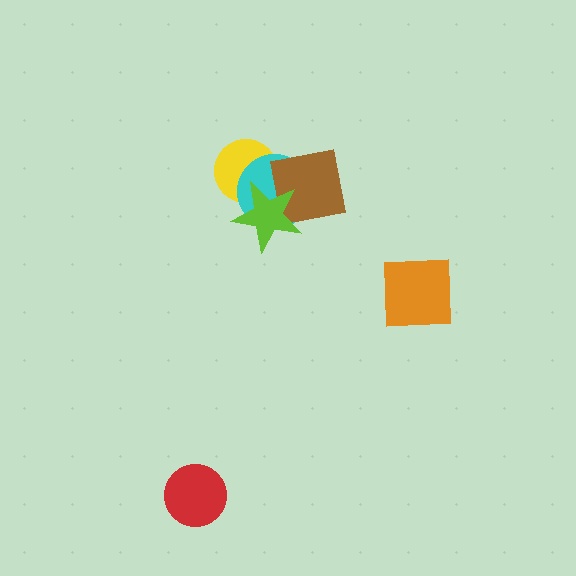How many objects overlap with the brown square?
3 objects overlap with the brown square.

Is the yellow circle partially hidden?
Yes, it is partially covered by another shape.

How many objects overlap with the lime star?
3 objects overlap with the lime star.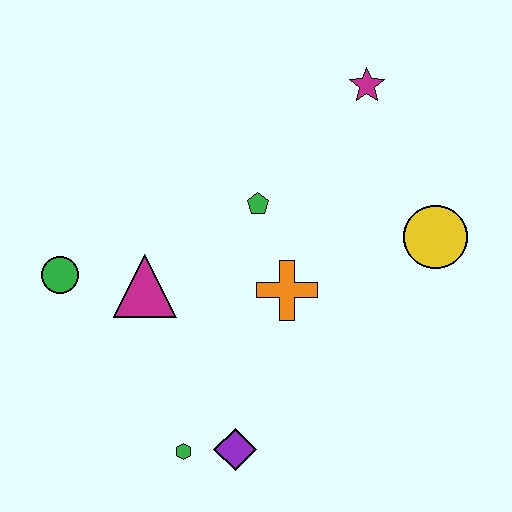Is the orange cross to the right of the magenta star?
No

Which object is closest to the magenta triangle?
The green circle is closest to the magenta triangle.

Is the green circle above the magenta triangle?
Yes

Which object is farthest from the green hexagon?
The magenta star is farthest from the green hexagon.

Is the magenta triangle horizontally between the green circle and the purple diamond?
Yes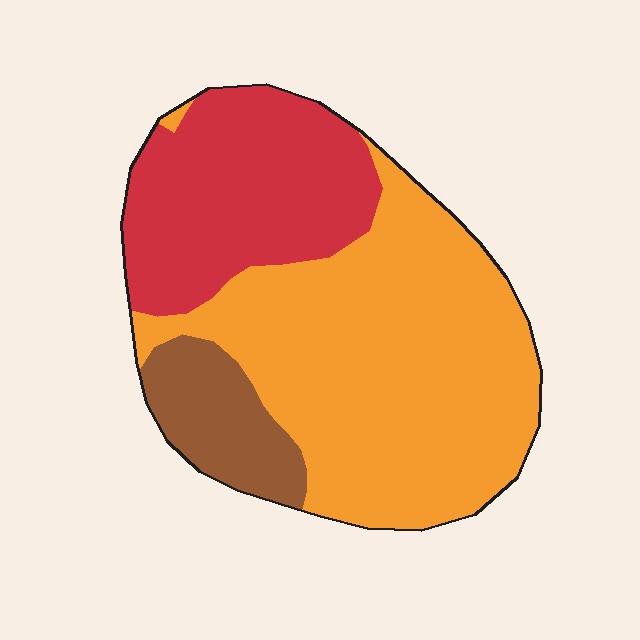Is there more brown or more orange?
Orange.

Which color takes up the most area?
Orange, at roughly 60%.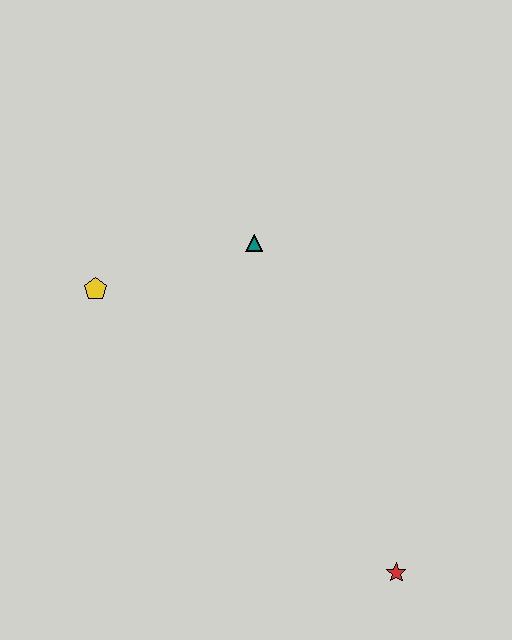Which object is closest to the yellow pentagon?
The teal triangle is closest to the yellow pentagon.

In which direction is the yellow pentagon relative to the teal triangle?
The yellow pentagon is to the left of the teal triangle.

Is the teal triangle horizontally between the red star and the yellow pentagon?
Yes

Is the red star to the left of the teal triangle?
No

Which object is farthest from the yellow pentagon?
The red star is farthest from the yellow pentagon.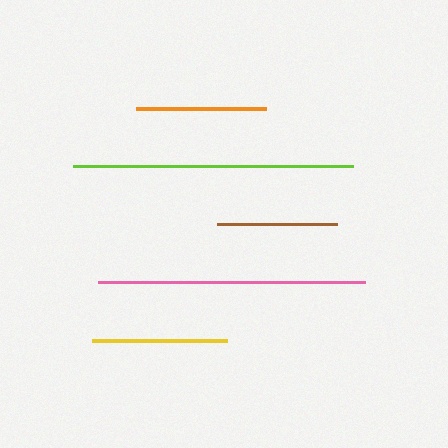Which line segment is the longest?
The lime line is the longest at approximately 280 pixels.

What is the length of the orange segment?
The orange segment is approximately 130 pixels long.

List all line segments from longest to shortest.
From longest to shortest: lime, pink, yellow, orange, brown.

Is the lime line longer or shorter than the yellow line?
The lime line is longer than the yellow line.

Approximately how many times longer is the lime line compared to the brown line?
The lime line is approximately 2.3 times the length of the brown line.